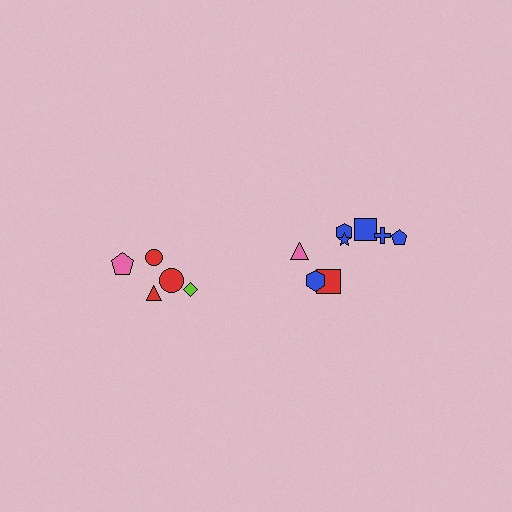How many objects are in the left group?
There are 5 objects.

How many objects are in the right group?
There are 8 objects.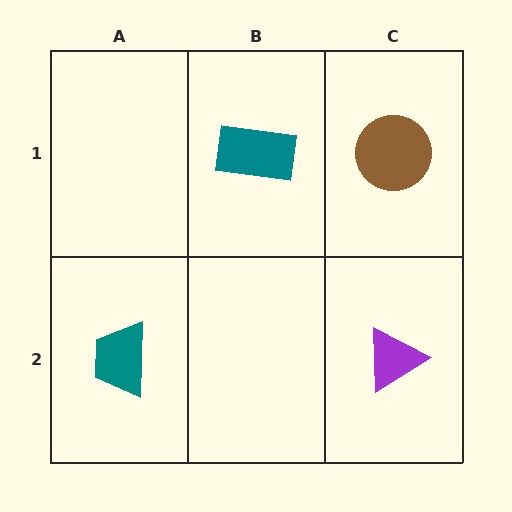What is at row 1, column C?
A brown circle.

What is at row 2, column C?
A purple triangle.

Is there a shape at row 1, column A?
No, that cell is empty.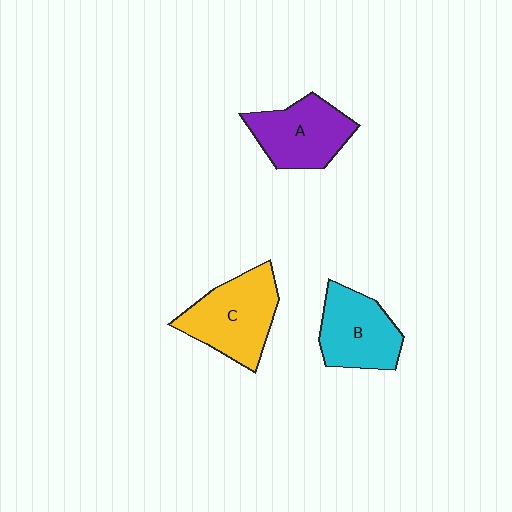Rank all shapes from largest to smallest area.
From largest to smallest: C (yellow), A (purple), B (cyan).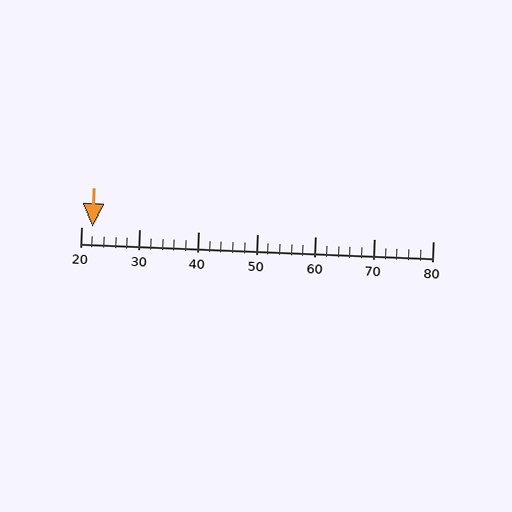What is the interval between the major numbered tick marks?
The major tick marks are spaced 10 units apart.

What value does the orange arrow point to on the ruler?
The orange arrow points to approximately 22.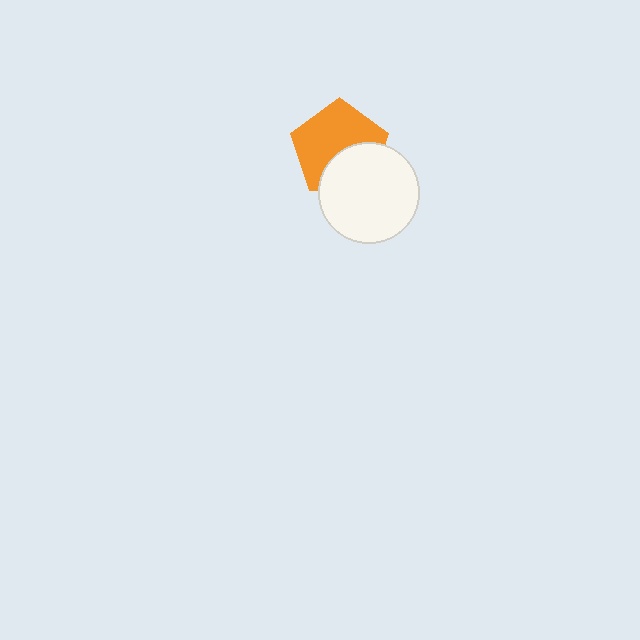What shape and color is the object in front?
The object in front is a white circle.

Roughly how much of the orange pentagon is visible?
About half of it is visible (roughly 62%).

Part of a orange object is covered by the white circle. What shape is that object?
It is a pentagon.